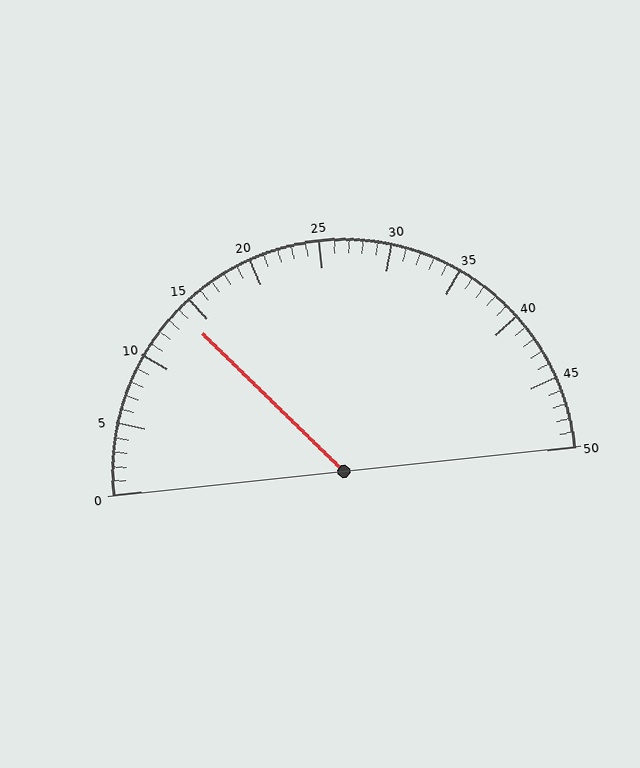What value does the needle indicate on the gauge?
The needle indicates approximately 14.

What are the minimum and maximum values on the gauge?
The gauge ranges from 0 to 50.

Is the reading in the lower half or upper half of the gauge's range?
The reading is in the lower half of the range (0 to 50).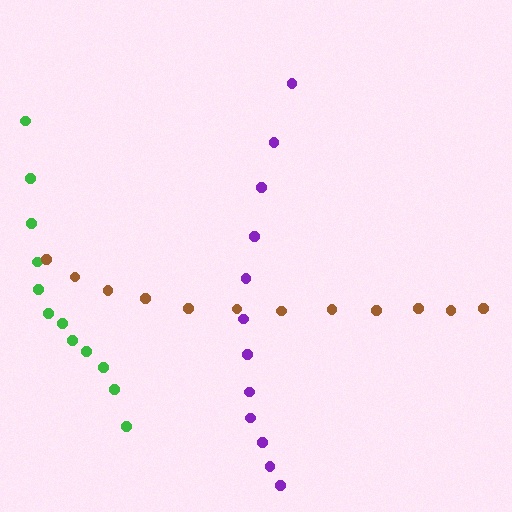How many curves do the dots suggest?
There are 3 distinct paths.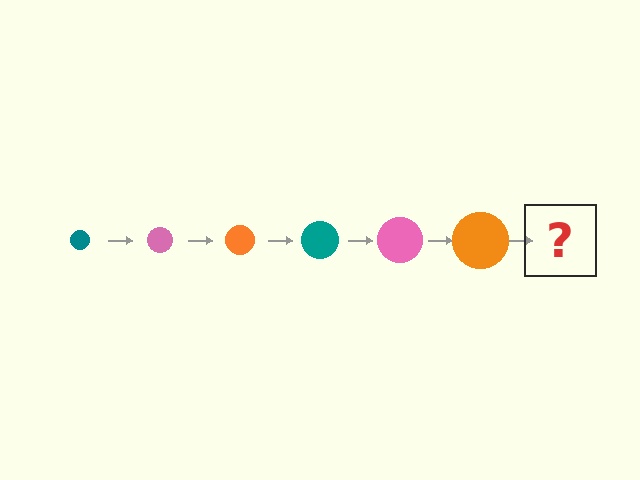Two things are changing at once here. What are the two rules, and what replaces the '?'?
The two rules are that the circle grows larger each step and the color cycles through teal, pink, and orange. The '?' should be a teal circle, larger than the previous one.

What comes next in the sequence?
The next element should be a teal circle, larger than the previous one.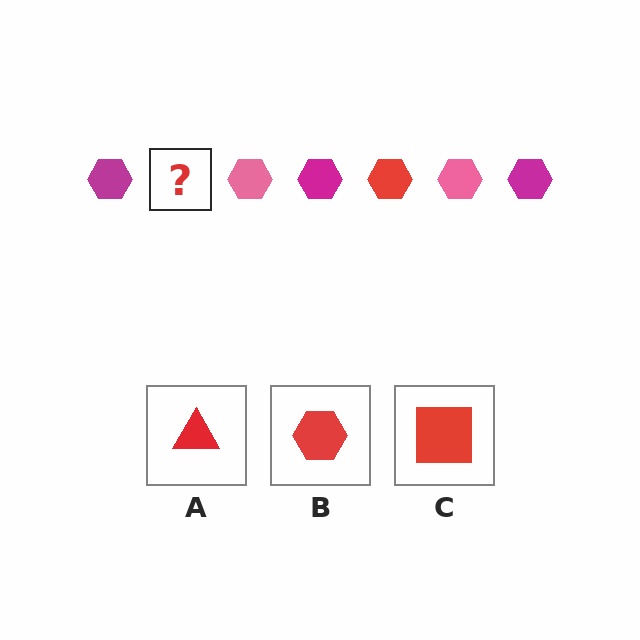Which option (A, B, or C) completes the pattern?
B.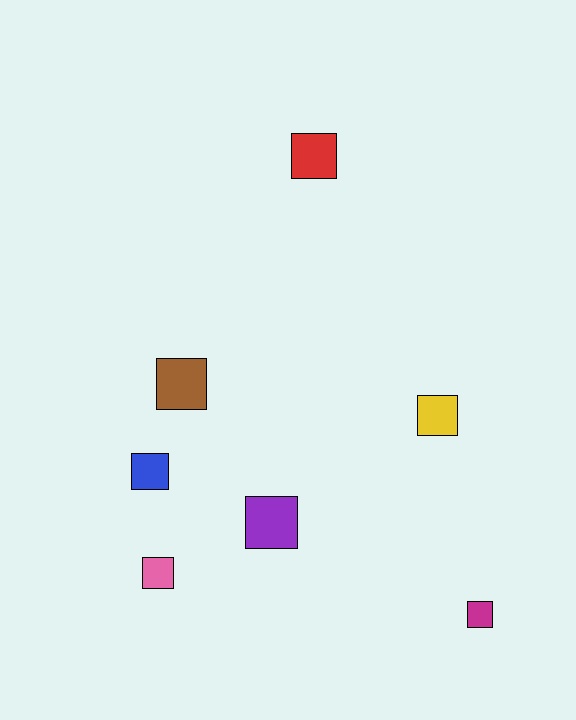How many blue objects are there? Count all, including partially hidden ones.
There is 1 blue object.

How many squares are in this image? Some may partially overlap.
There are 7 squares.